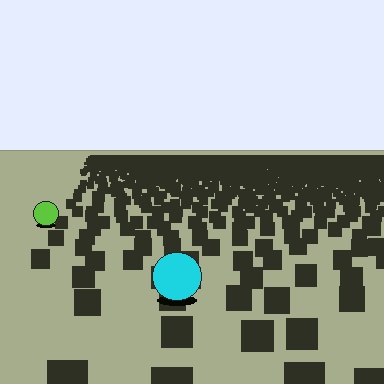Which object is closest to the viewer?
The cyan circle is closest. The texture marks near it are larger and more spread out.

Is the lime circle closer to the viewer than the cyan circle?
No. The cyan circle is closer — you can tell from the texture gradient: the ground texture is coarser near it.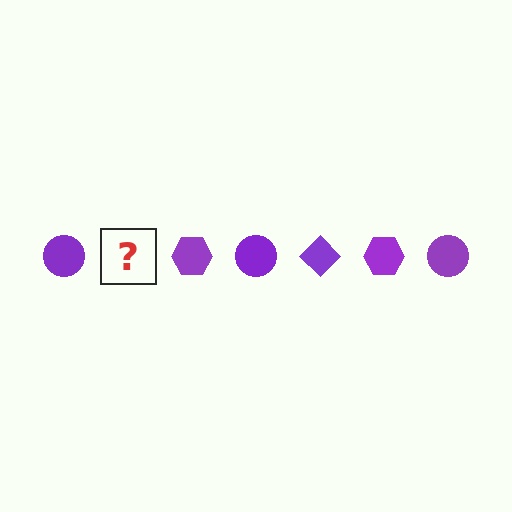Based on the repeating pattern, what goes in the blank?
The blank should be a purple diamond.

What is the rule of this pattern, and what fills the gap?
The rule is that the pattern cycles through circle, diamond, hexagon shapes in purple. The gap should be filled with a purple diamond.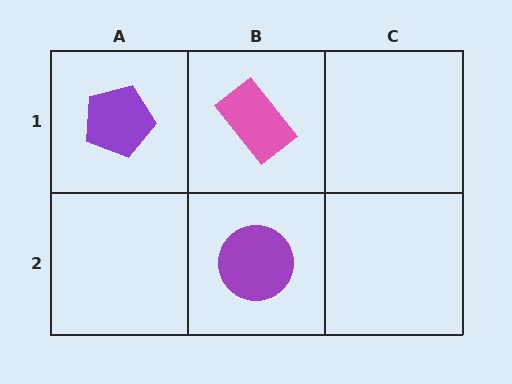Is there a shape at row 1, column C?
No, that cell is empty.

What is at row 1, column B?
A pink rectangle.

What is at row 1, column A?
A purple pentagon.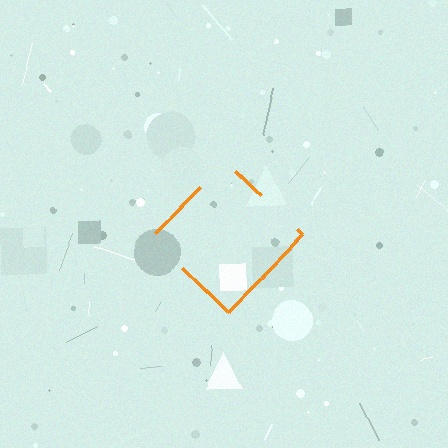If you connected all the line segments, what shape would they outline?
They would outline a diamond.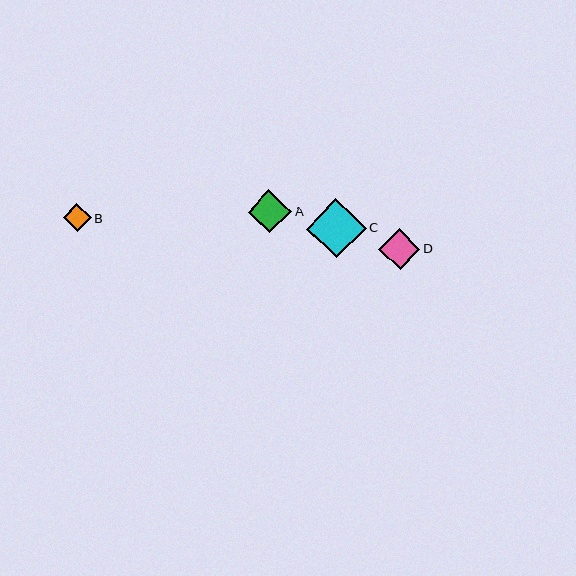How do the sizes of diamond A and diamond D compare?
Diamond A and diamond D are approximately the same size.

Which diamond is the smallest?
Diamond B is the smallest with a size of approximately 28 pixels.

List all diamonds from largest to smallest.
From largest to smallest: C, A, D, B.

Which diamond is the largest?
Diamond C is the largest with a size of approximately 60 pixels.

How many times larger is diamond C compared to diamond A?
Diamond C is approximately 1.4 times the size of diamond A.